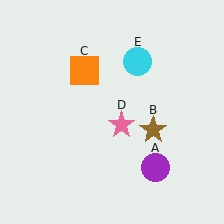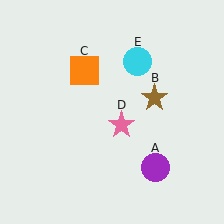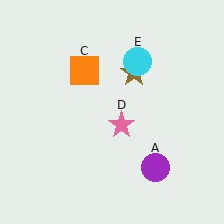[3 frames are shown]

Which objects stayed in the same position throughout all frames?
Purple circle (object A) and orange square (object C) and pink star (object D) and cyan circle (object E) remained stationary.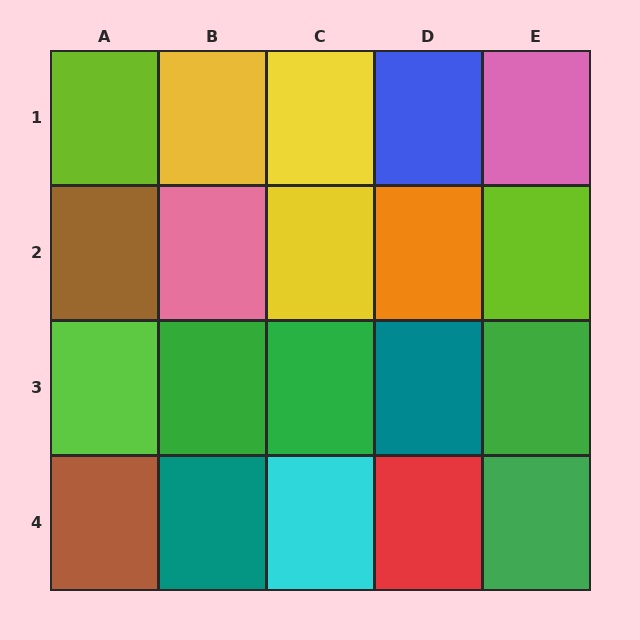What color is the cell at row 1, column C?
Yellow.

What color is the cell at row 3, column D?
Teal.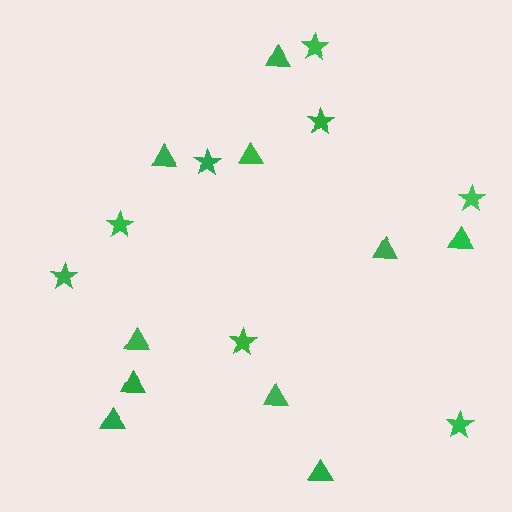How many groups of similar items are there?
There are 2 groups: one group of triangles (10) and one group of stars (8).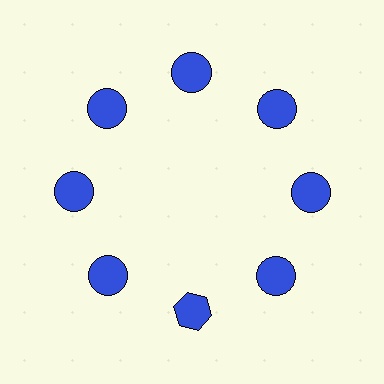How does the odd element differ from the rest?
It has a different shape: hexagon instead of circle.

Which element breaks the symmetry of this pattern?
The blue hexagon at roughly the 6 o'clock position breaks the symmetry. All other shapes are blue circles.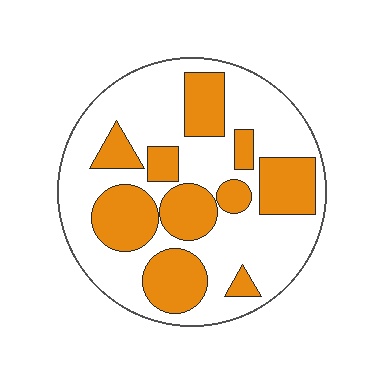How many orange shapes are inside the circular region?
10.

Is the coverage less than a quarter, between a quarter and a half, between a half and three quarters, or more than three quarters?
Between a quarter and a half.